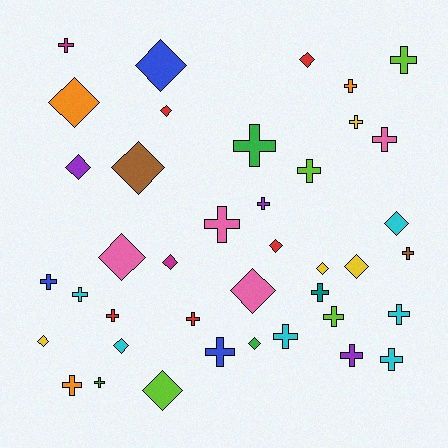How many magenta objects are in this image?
There are 2 magenta objects.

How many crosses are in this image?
There are 23 crosses.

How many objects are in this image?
There are 40 objects.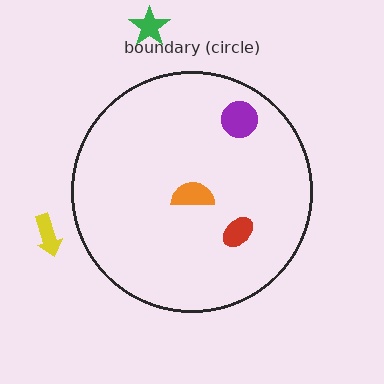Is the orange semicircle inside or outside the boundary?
Inside.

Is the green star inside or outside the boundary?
Outside.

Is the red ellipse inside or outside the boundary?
Inside.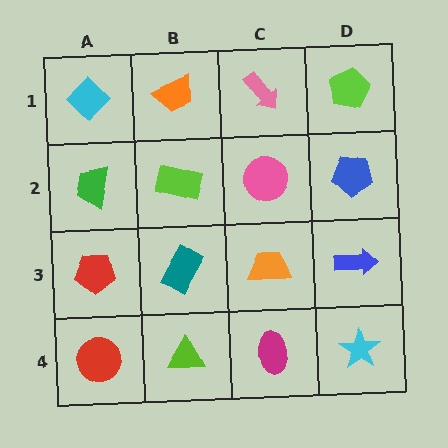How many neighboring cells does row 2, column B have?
4.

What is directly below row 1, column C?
A pink circle.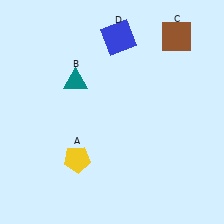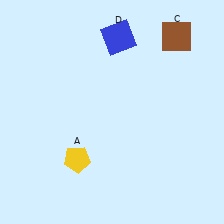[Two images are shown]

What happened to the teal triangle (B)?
The teal triangle (B) was removed in Image 2. It was in the top-left area of Image 1.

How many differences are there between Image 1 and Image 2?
There is 1 difference between the two images.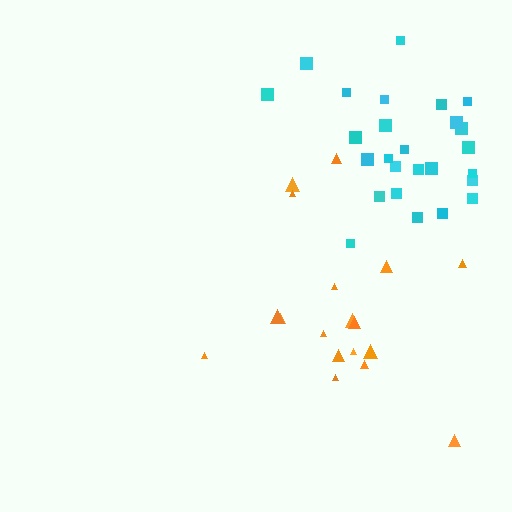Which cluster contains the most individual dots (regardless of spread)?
Cyan (26).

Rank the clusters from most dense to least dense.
cyan, orange.